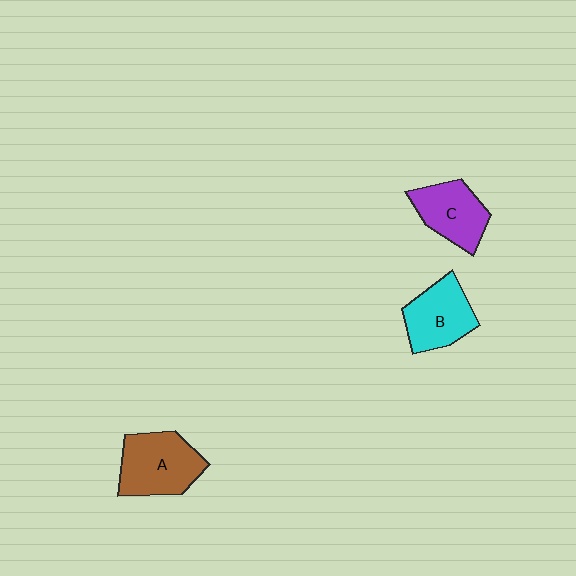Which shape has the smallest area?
Shape C (purple).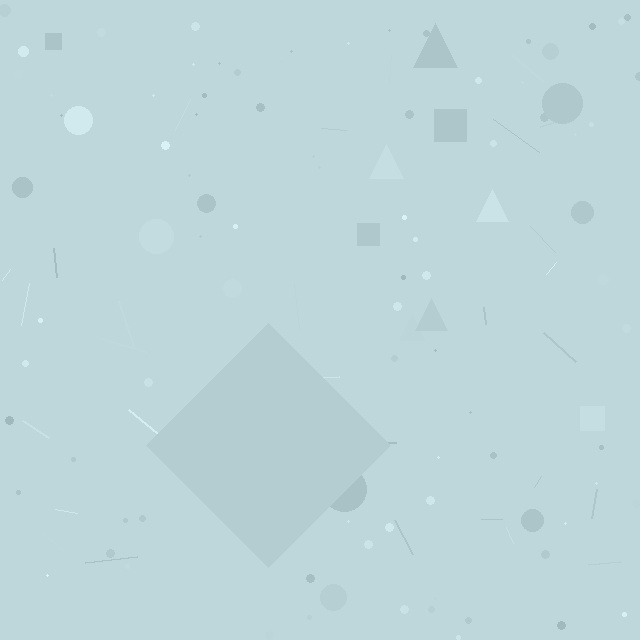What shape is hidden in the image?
A diamond is hidden in the image.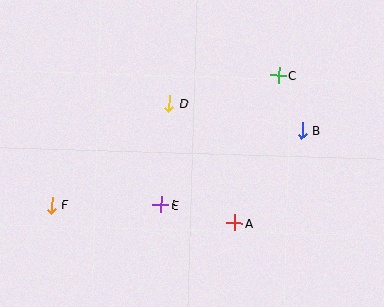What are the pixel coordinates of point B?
Point B is at (302, 131).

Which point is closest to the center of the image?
Point D at (169, 104) is closest to the center.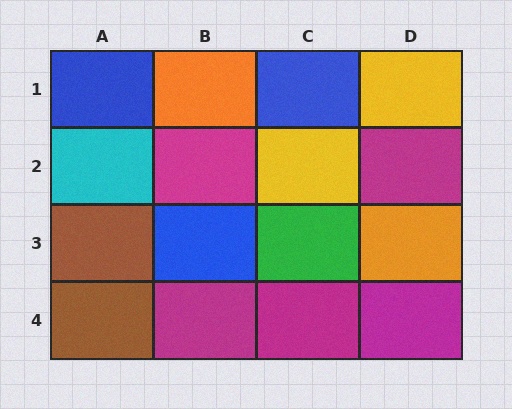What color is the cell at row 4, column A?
Brown.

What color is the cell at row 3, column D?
Orange.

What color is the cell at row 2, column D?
Magenta.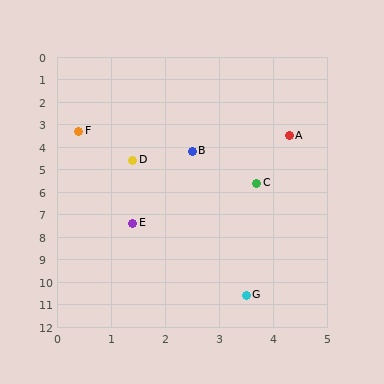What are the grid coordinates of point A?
Point A is at approximately (4.3, 3.5).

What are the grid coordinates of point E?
Point E is at approximately (1.4, 7.4).